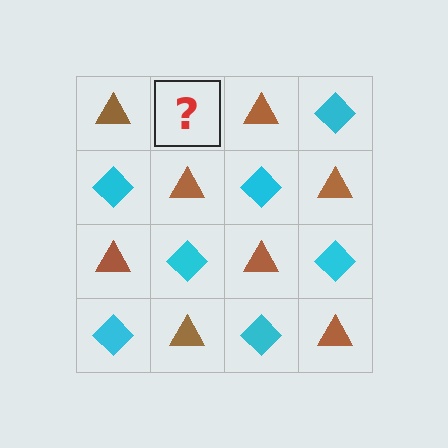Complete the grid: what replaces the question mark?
The question mark should be replaced with a cyan diamond.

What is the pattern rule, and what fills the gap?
The rule is that it alternates brown triangle and cyan diamond in a checkerboard pattern. The gap should be filled with a cyan diamond.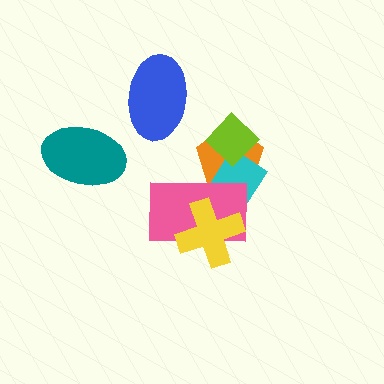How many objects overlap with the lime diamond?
2 objects overlap with the lime diamond.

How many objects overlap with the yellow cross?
1 object overlaps with the yellow cross.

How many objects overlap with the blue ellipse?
0 objects overlap with the blue ellipse.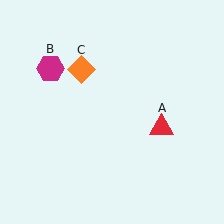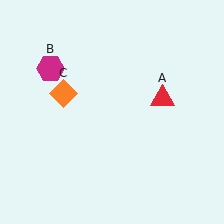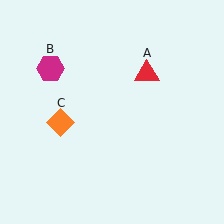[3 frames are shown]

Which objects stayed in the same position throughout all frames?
Magenta hexagon (object B) remained stationary.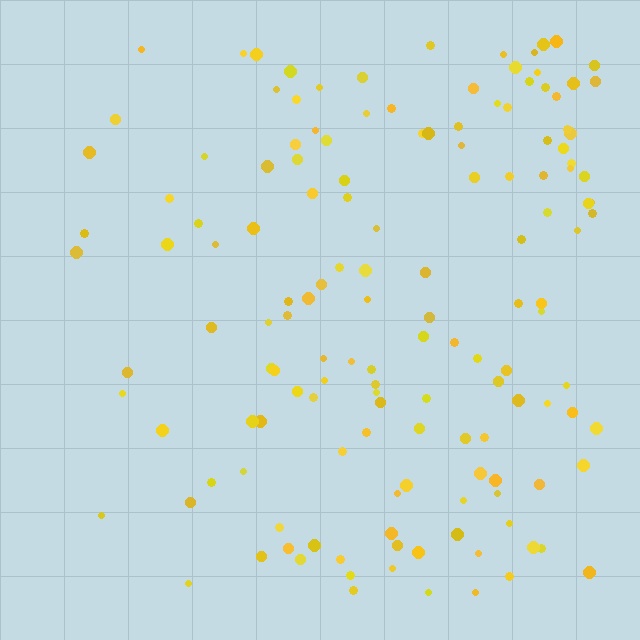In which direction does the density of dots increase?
From left to right, with the right side densest.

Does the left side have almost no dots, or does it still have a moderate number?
Still a moderate number, just noticeably fewer than the right.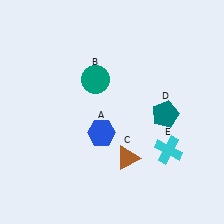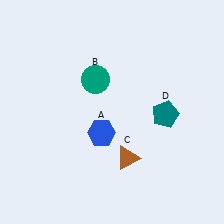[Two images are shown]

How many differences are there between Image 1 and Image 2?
There is 1 difference between the two images.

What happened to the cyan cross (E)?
The cyan cross (E) was removed in Image 2. It was in the bottom-right area of Image 1.